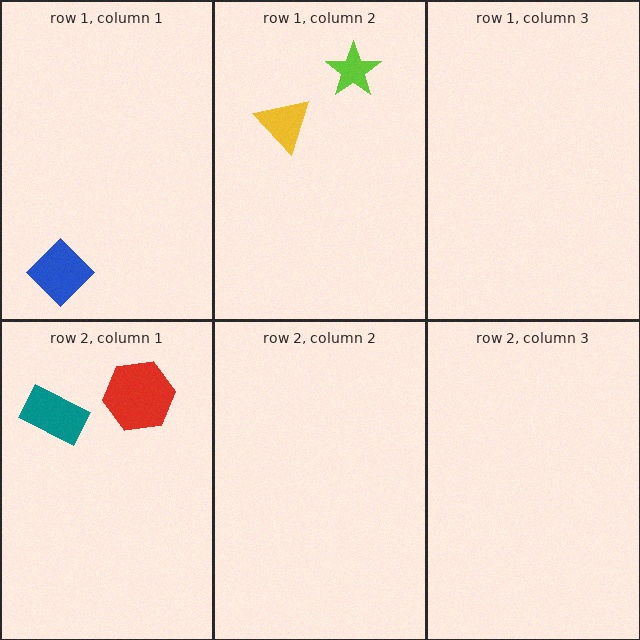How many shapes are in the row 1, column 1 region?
1.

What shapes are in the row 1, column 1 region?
The blue diamond.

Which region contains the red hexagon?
The row 2, column 1 region.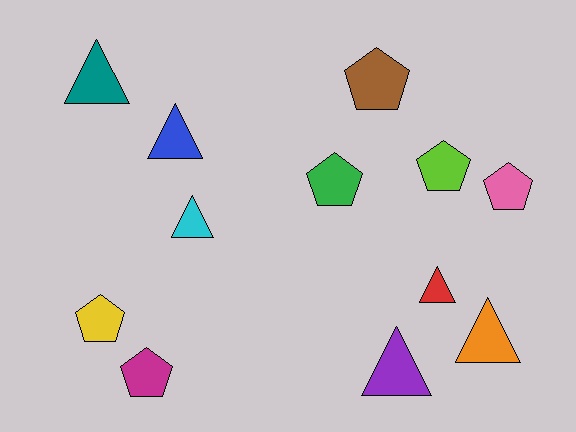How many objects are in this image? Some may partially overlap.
There are 12 objects.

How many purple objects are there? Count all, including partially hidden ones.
There is 1 purple object.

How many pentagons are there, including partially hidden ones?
There are 6 pentagons.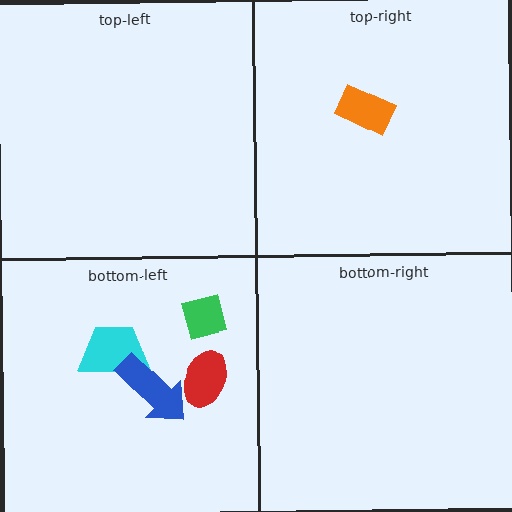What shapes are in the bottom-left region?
The cyan trapezoid, the red ellipse, the green square, the blue arrow.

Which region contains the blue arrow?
The bottom-left region.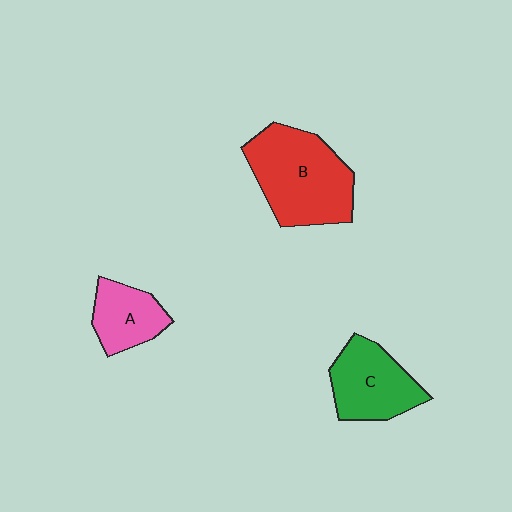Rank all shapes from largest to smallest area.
From largest to smallest: B (red), C (green), A (pink).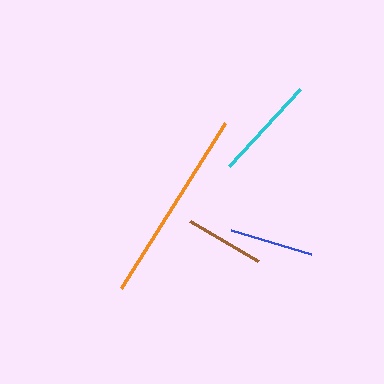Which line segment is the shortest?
The brown line is the shortest at approximately 79 pixels.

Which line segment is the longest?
The orange line is the longest at approximately 195 pixels.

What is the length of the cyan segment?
The cyan segment is approximately 105 pixels long.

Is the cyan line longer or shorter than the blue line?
The cyan line is longer than the blue line.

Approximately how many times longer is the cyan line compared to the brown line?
The cyan line is approximately 1.3 times the length of the brown line.